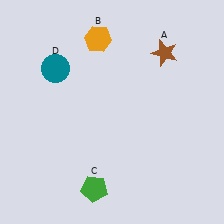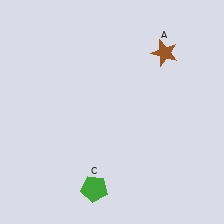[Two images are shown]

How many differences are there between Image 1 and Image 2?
There are 2 differences between the two images.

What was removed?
The orange hexagon (B), the teal circle (D) were removed in Image 2.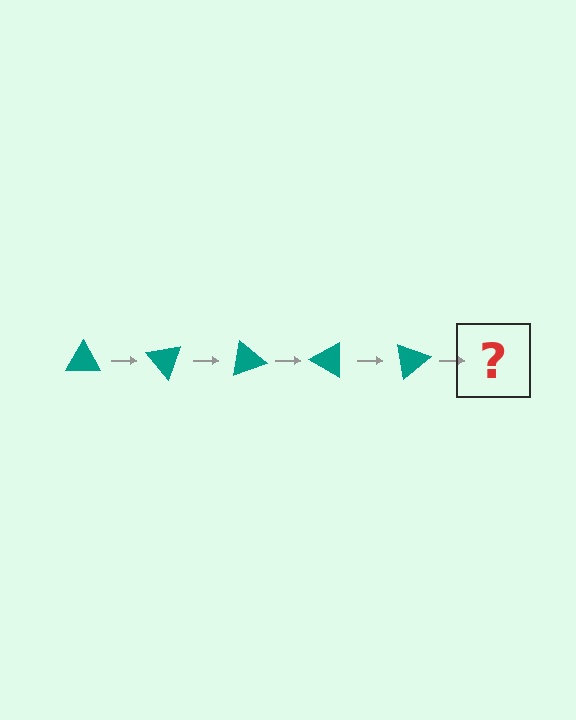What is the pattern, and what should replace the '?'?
The pattern is that the triangle rotates 50 degrees each step. The '?' should be a teal triangle rotated 250 degrees.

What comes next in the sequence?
The next element should be a teal triangle rotated 250 degrees.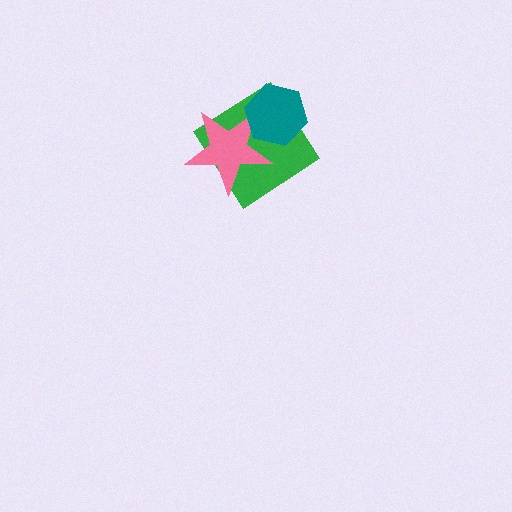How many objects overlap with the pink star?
2 objects overlap with the pink star.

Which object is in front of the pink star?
The teal hexagon is in front of the pink star.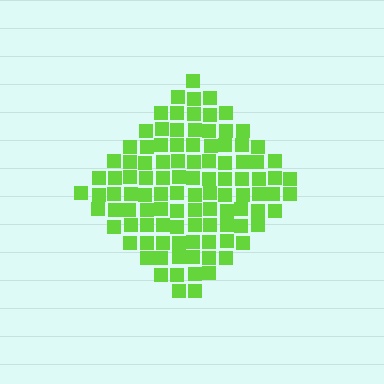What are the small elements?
The small elements are squares.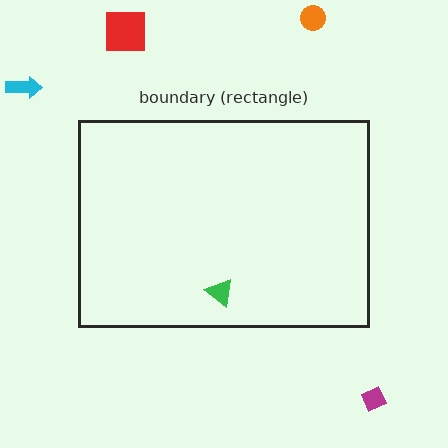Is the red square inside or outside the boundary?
Outside.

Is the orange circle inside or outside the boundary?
Outside.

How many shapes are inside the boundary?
1 inside, 4 outside.